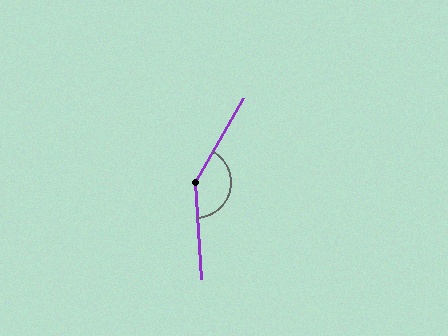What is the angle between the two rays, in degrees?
Approximately 146 degrees.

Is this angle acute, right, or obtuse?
It is obtuse.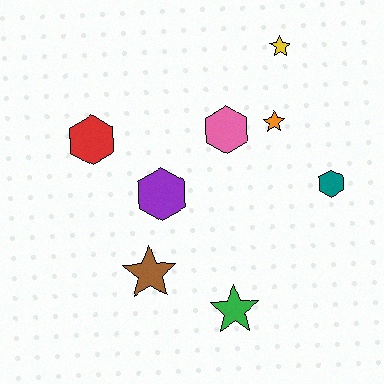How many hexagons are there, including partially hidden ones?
There are 4 hexagons.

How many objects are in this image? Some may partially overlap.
There are 8 objects.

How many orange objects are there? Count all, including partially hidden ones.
There is 1 orange object.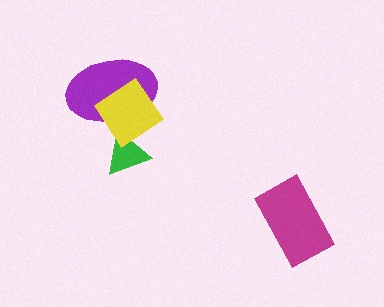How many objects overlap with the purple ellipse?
2 objects overlap with the purple ellipse.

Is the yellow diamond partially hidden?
No, no other shape covers it.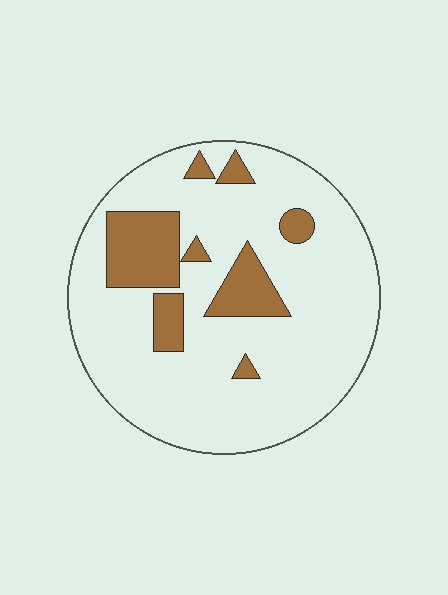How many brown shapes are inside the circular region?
8.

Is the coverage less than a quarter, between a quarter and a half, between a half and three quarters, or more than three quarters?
Less than a quarter.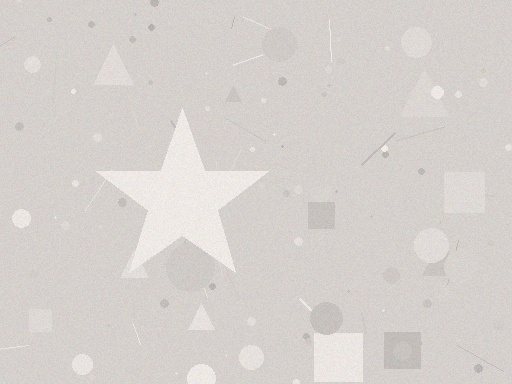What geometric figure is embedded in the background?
A star is embedded in the background.